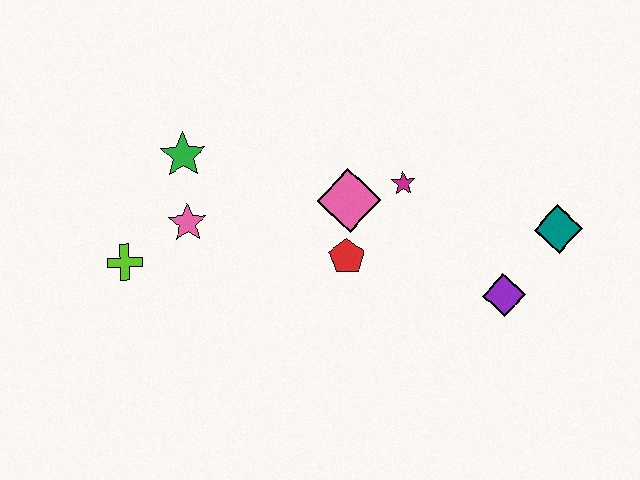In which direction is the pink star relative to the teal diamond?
The pink star is to the left of the teal diamond.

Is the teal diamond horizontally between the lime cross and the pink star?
No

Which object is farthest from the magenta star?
The lime cross is farthest from the magenta star.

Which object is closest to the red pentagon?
The pink diamond is closest to the red pentagon.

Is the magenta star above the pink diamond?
Yes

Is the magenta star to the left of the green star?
No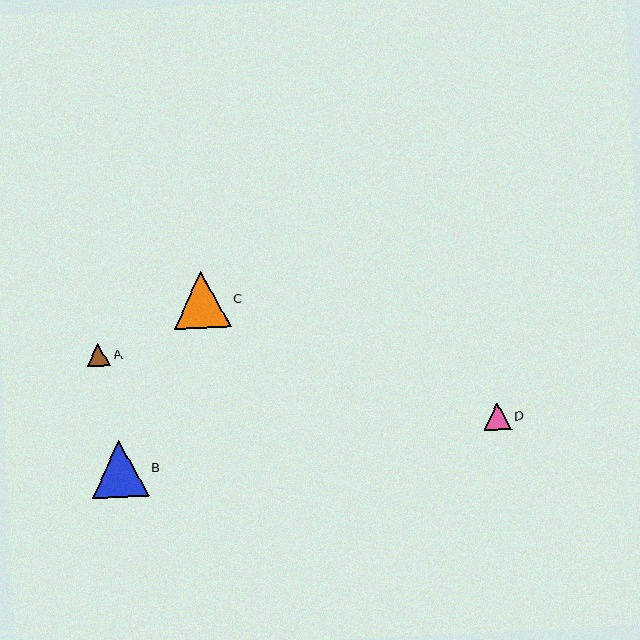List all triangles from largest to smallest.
From largest to smallest: C, B, D, A.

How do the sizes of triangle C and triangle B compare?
Triangle C and triangle B are approximately the same size.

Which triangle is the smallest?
Triangle A is the smallest with a size of approximately 23 pixels.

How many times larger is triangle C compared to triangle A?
Triangle C is approximately 2.4 times the size of triangle A.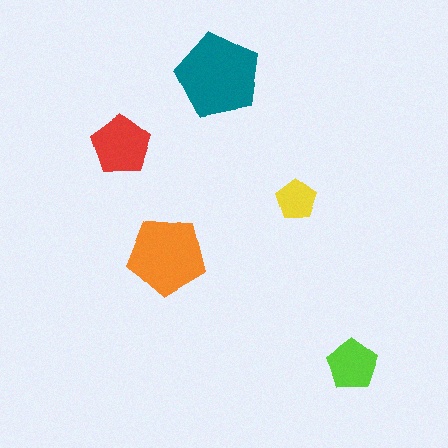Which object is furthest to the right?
The lime pentagon is rightmost.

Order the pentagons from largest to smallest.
the teal one, the orange one, the red one, the lime one, the yellow one.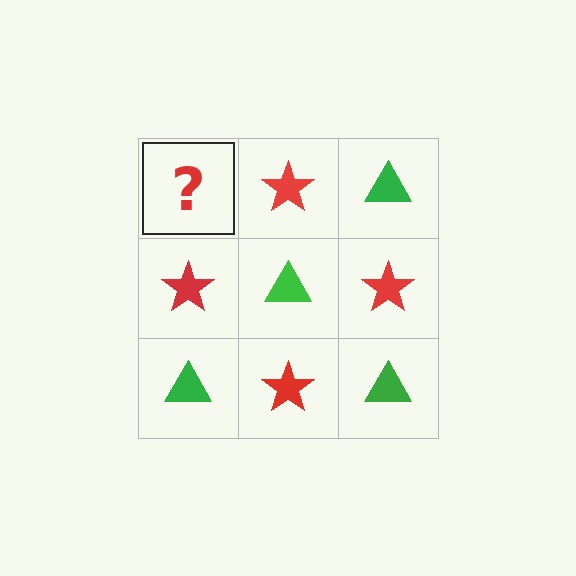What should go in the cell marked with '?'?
The missing cell should contain a green triangle.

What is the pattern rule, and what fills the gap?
The rule is that it alternates green triangle and red star in a checkerboard pattern. The gap should be filled with a green triangle.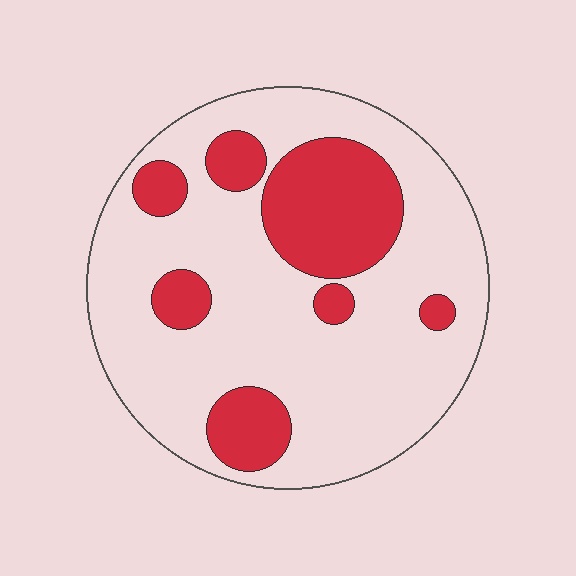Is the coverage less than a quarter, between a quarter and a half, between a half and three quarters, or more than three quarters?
Between a quarter and a half.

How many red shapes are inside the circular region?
7.